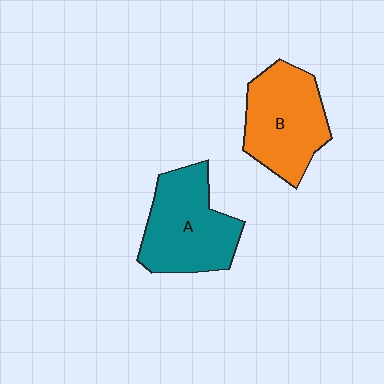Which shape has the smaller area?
Shape B (orange).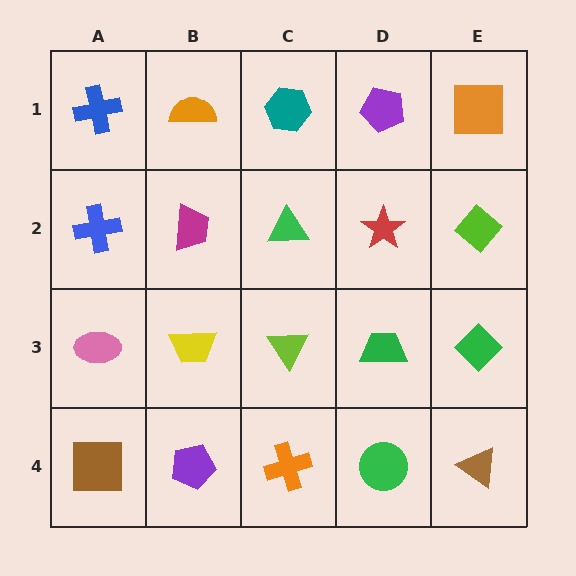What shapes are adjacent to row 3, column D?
A red star (row 2, column D), a green circle (row 4, column D), a lime triangle (row 3, column C), a green diamond (row 3, column E).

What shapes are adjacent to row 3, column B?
A magenta trapezoid (row 2, column B), a purple pentagon (row 4, column B), a pink ellipse (row 3, column A), a lime triangle (row 3, column C).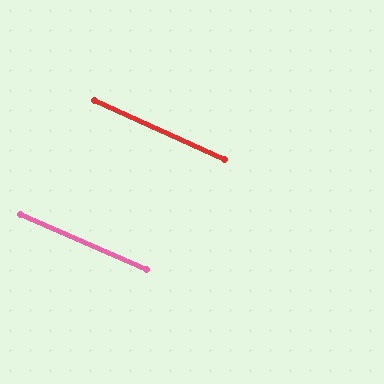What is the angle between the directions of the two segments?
Approximately 1 degree.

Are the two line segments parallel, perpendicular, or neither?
Parallel — their directions differ by only 0.9°.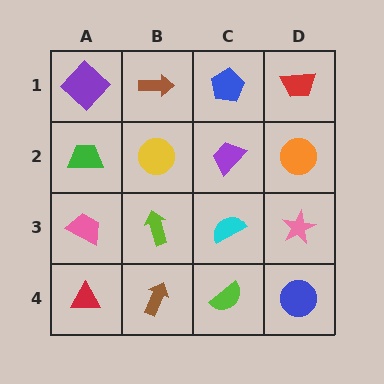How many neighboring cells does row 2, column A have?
3.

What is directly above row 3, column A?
A green trapezoid.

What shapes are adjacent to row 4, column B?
A lime arrow (row 3, column B), a red triangle (row 4, column A), a lime semicircle (row 4, column C).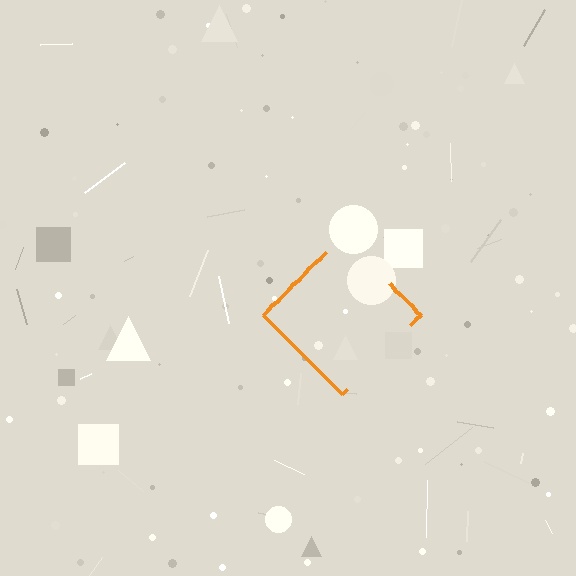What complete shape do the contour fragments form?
The contour fragments form a diamond.